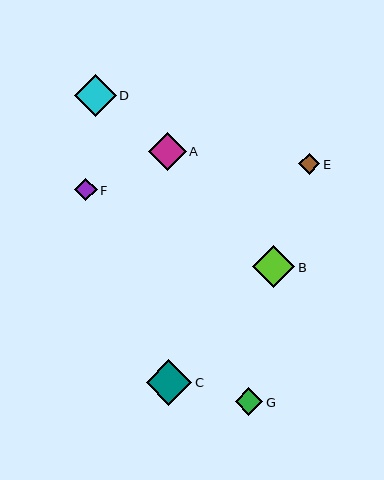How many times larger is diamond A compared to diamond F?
Diamond A is approximately 1.7 times the size of diamond F.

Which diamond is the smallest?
Diamond E is the smallest with a size of approximately 21 pixels.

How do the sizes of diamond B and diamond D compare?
Diamond B and diamond D are approximately the same size.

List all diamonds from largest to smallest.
From largest to smallest: C, B, D, A, G, F, E.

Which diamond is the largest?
Diamond C is the largest with a size of approximately 46 pixels.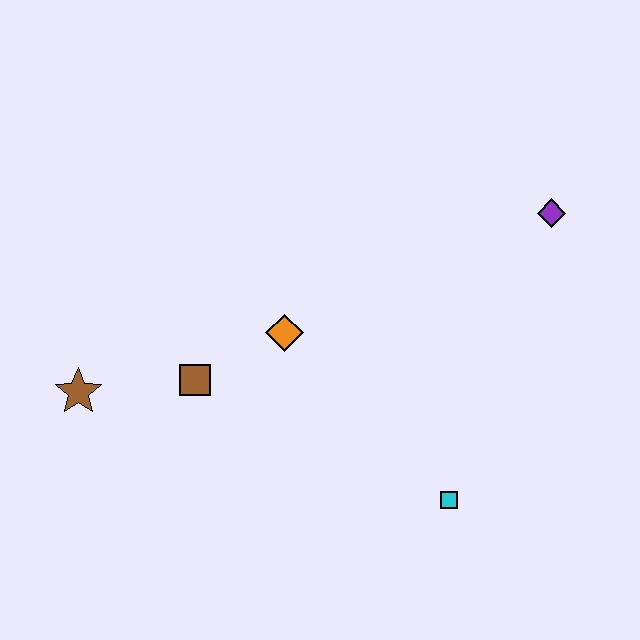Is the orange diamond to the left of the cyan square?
Yes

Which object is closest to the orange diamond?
The brown square is closest to the orange diamond.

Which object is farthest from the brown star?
The purple diamond is farthest from the brown star.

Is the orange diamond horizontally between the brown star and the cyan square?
Yes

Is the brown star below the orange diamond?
Yes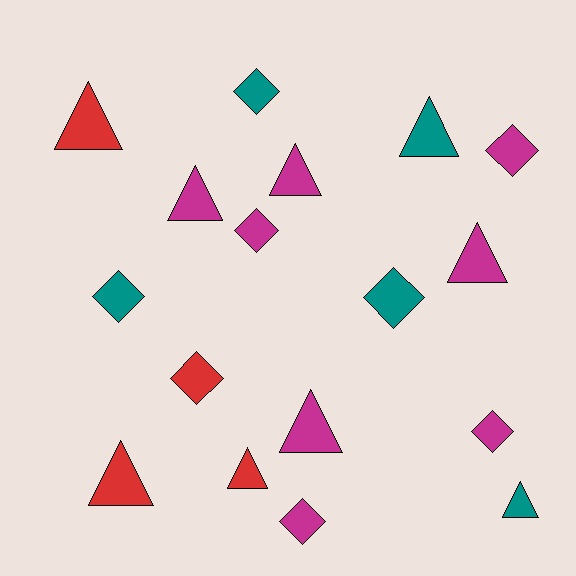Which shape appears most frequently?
Triangle, with 9 objects.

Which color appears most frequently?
Magenta, with 8 objects.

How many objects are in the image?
There are 17 objects.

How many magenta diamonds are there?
There are 4 magenta diamonds.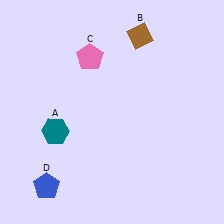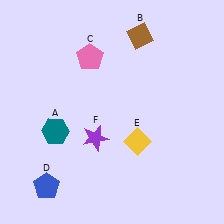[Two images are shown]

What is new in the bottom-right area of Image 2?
A yellow diamond (E) was added in the bottom-right area of Image 2.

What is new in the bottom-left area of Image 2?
A purple star (F) was added in the bottom-left area of Image 2.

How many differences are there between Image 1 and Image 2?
There are 2 differences between the two images.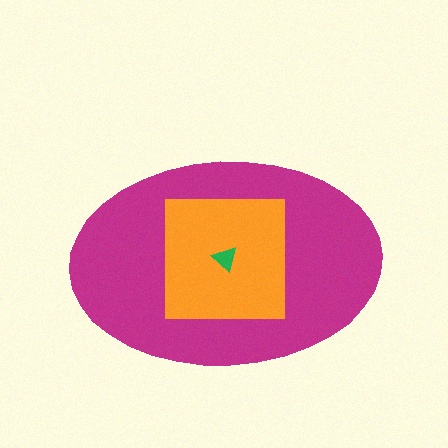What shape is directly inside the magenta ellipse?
The orange square.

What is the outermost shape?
The magenta ellipse.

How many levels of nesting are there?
3.